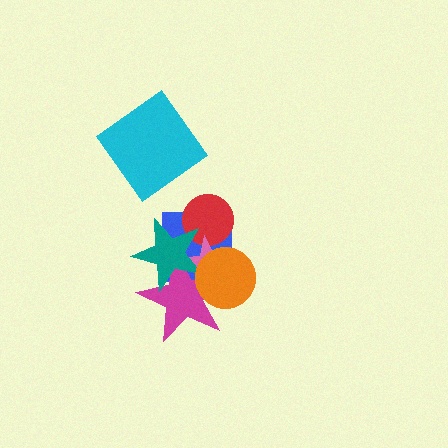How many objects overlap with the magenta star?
4 objects overlap with the magenta star.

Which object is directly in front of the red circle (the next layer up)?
The pink star is directly in front of the red circle.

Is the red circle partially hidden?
Yes, it is partially covered by another shape.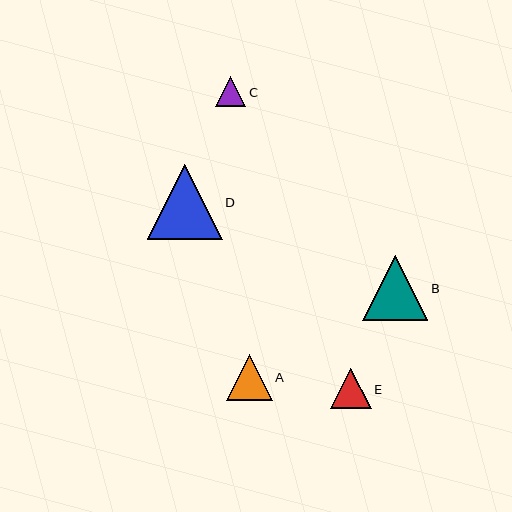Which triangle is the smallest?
Triangle C is the smallest with a size of approximately 30 pixels.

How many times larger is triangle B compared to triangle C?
Triangle B is approximately 2.1 times the size of triangle C.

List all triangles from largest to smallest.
From largest to smallest: D, B, A, E, C.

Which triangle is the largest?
Triangle D is the largest with a size of approximately 75 pixels.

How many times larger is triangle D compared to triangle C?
Triangle D is approximately 2.5 times the size of triangle C.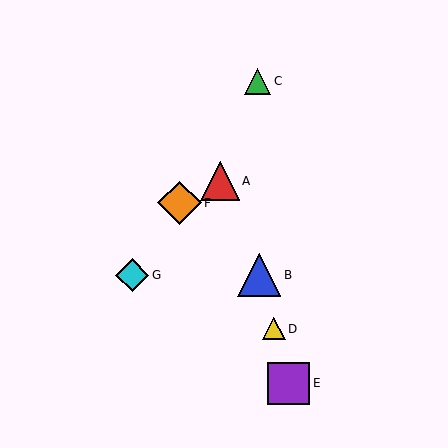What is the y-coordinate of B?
Object B is at y≈275.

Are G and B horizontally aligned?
Yes, both are at y≈275.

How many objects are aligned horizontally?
2 objects (B, G) are aligned horizontally.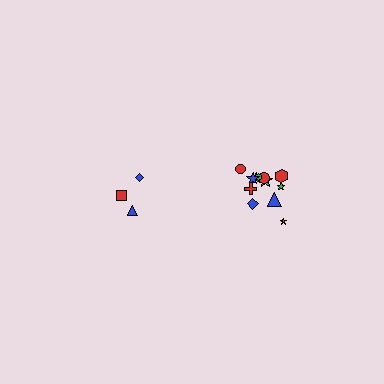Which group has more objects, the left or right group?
The right group.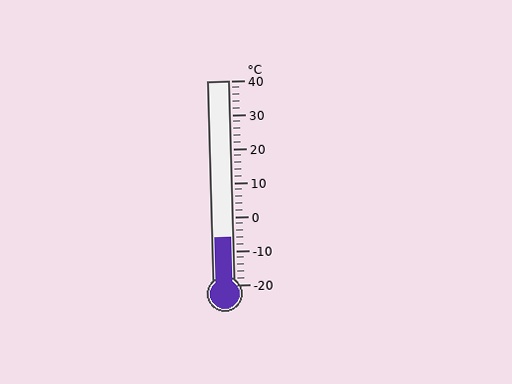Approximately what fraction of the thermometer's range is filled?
The thermometer is filled to approximately 25% of its range.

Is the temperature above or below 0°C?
The temperature is below 0°C.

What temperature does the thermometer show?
The thermometer shows approximately -6°C.